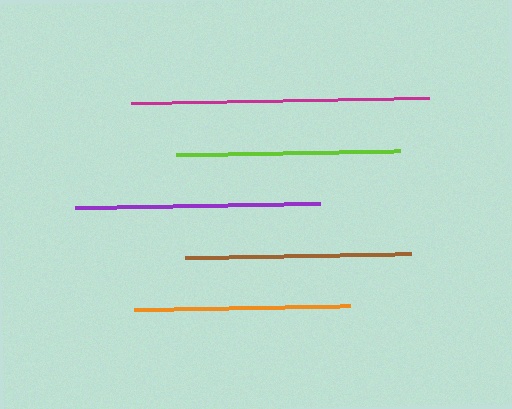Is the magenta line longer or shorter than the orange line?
The magenta line is longer than the orange line.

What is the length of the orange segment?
The orange segment is approximately 216 pixels long.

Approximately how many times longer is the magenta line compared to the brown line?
The magenta line is approximately 1.3 times the length of the brown line.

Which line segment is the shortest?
The orange line is the shortest at approximately 216 pixels.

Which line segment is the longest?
The magenta line is the longest at approximately 298 pixels.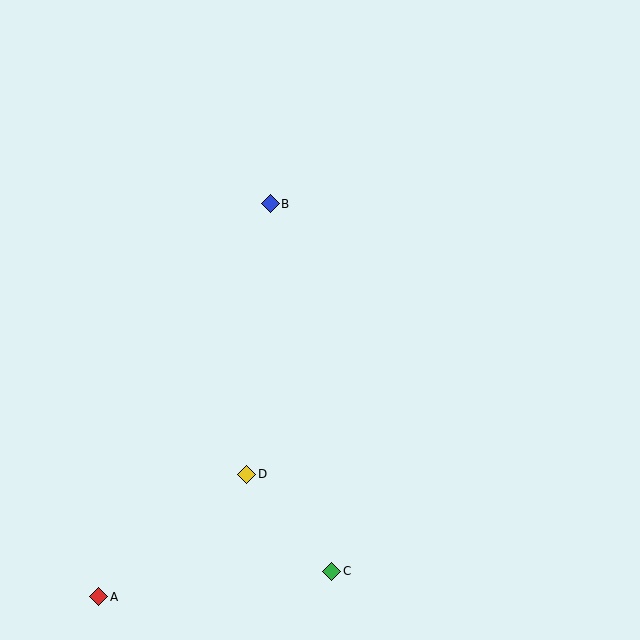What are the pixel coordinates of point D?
Point D is at (247, 474).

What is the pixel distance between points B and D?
The distance between B and D is 272 pixels.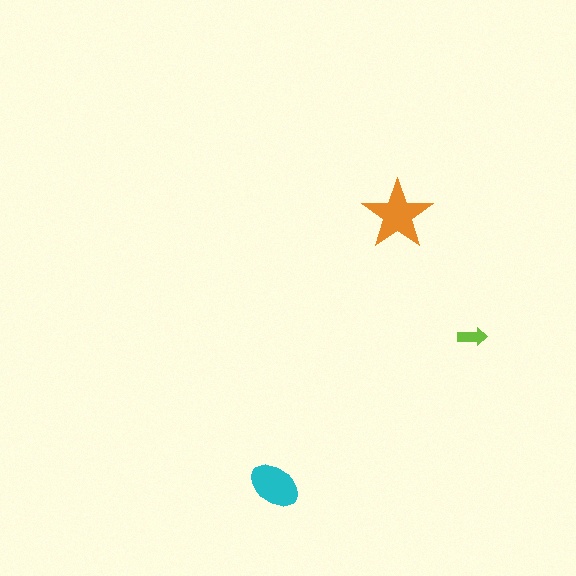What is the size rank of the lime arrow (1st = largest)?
3rd.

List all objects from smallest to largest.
The lime arrow, the cyan ellipse, the orange star.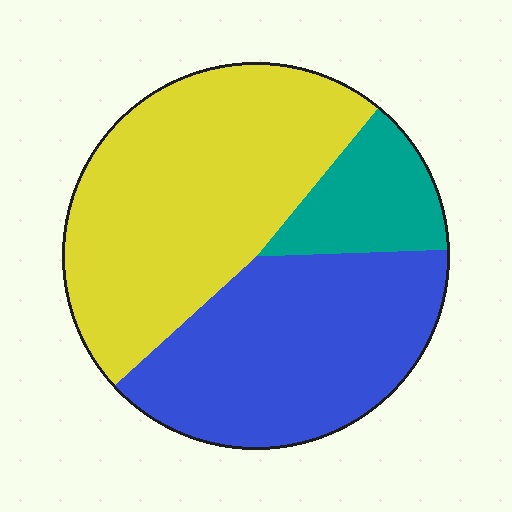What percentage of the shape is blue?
Blue covers around 40% of the shape.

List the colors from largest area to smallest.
From largest to smallest: yellow, blue, teal.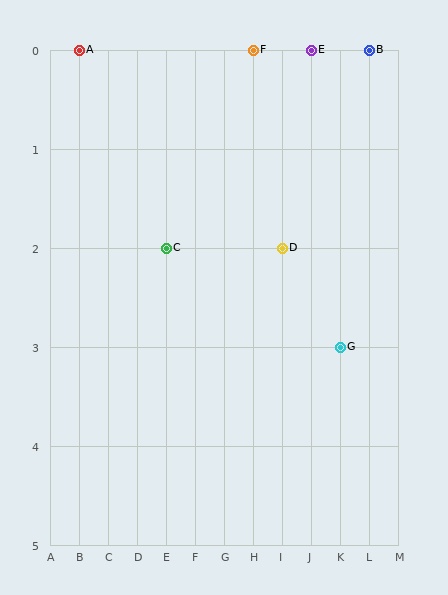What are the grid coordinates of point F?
Point F is at grid coordinates (H, 0).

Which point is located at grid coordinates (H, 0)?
Point F is at (H, 0).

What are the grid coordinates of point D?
Point D is at grid coordinates (I, 2).